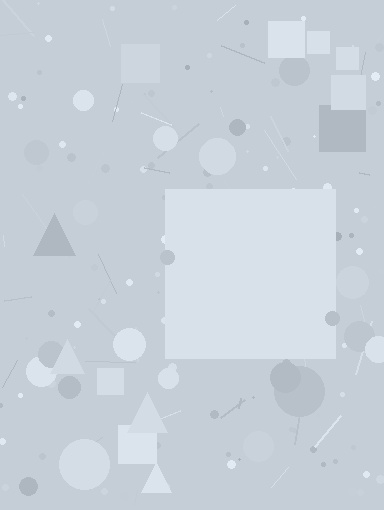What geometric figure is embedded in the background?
A square is embedded in the background.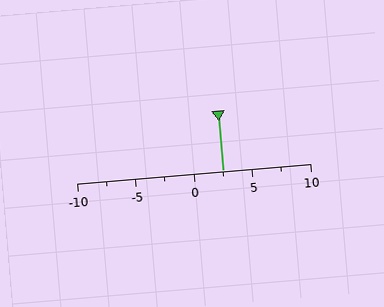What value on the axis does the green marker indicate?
The marker indicates approximately 2.5.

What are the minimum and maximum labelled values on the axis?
The axis runs from -10 to 10.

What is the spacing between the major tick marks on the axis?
The major ticks are spaced 5 apart.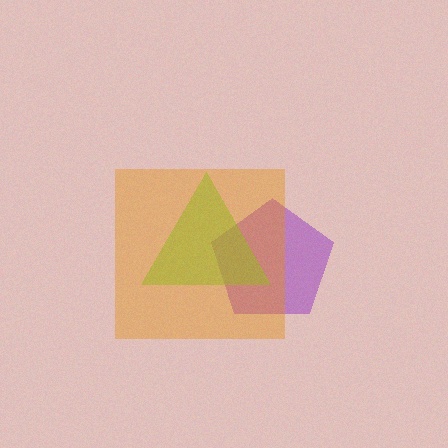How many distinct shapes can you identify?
There are 3 distinct shapes: a purple pentagon, a lime triangle, an orange square.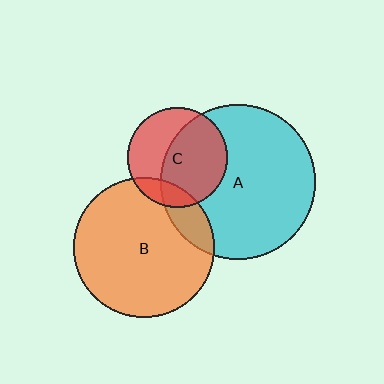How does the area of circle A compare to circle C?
Approximately 2.4 times.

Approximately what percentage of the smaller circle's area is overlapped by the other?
Approximately 15%.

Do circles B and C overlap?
Yes.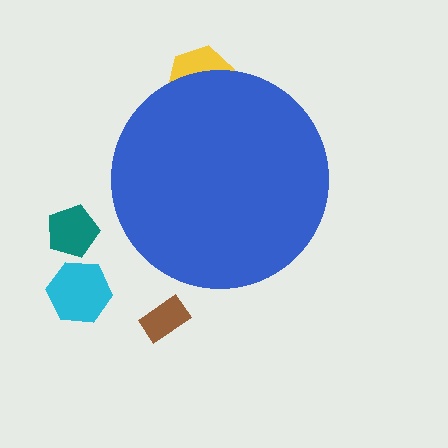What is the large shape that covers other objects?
A blue circle.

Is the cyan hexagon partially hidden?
No, the cyan hexagon is fully visible.